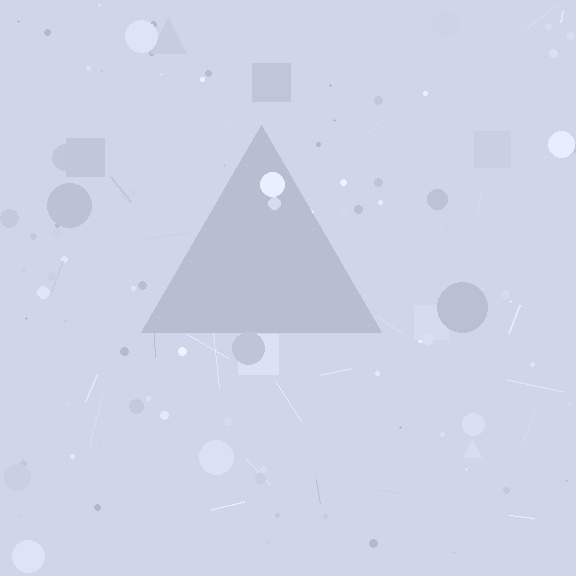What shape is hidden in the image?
A triangle is hidden in the image.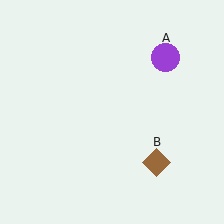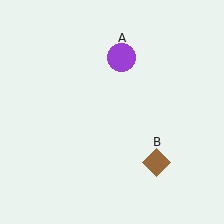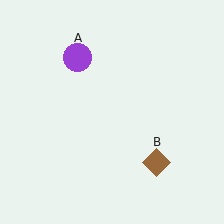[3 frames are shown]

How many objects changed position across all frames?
1 object changed position: purple circle (object A).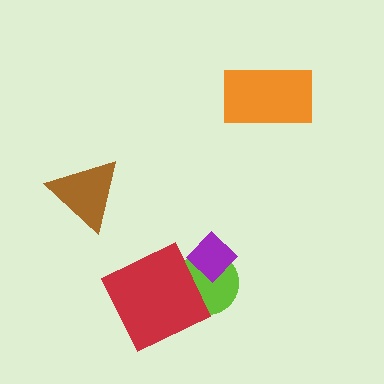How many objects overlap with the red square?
1 object overlaps with the red square.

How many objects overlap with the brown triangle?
0 objects overlap with the brown triangle.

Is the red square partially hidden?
No, no other shape covers it.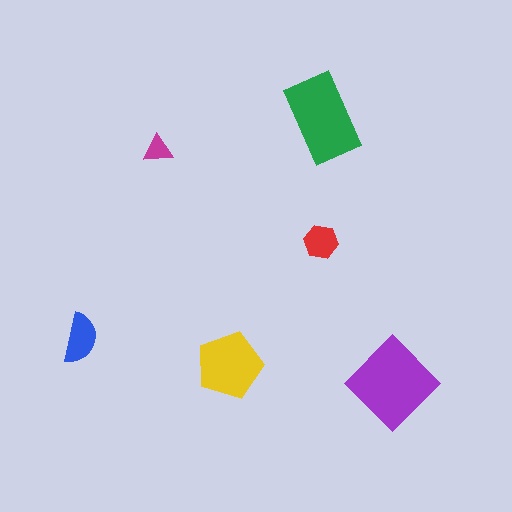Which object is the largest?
The purple diamond.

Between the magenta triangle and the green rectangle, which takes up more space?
The green rectangle.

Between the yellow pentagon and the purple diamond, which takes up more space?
The purple diamond.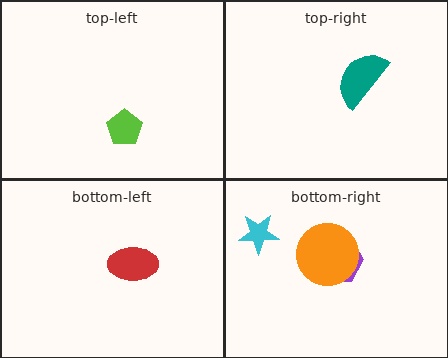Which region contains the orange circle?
The bottom-right region.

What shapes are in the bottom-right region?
The purple hexagon, the orange circle, the cyan star.